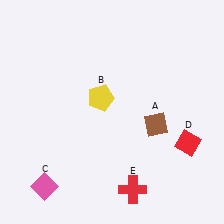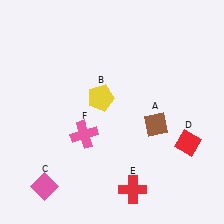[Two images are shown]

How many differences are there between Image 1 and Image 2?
There is 1 difference between the two images.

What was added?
A pink cross (F) was added in Image 2.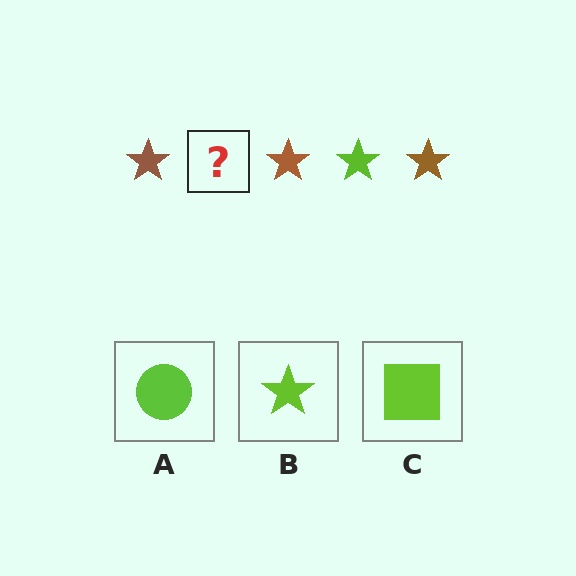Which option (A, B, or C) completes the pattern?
B.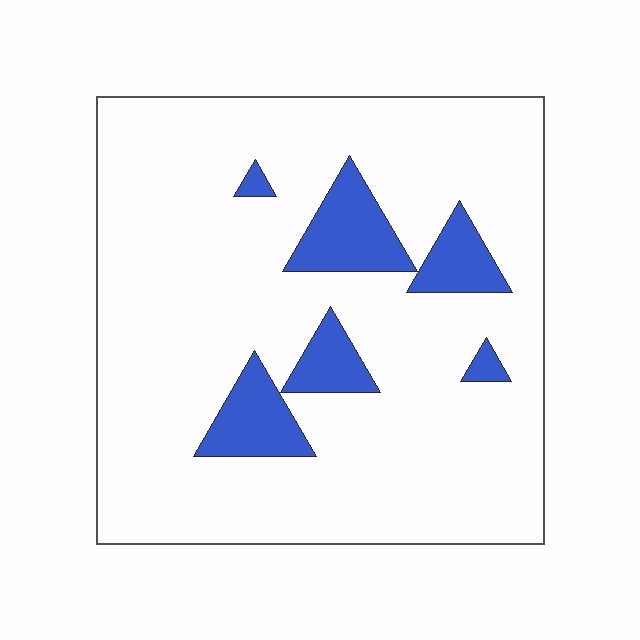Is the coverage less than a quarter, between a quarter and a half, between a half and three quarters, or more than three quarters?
Less than a quarter.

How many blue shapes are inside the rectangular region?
6.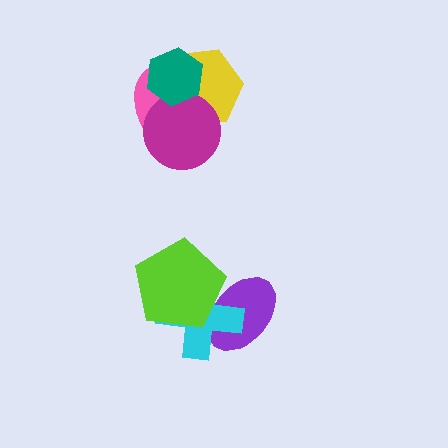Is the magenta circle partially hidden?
Yes, it is partially covered by another shape.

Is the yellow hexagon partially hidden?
Yes, it is partially covered by another shape.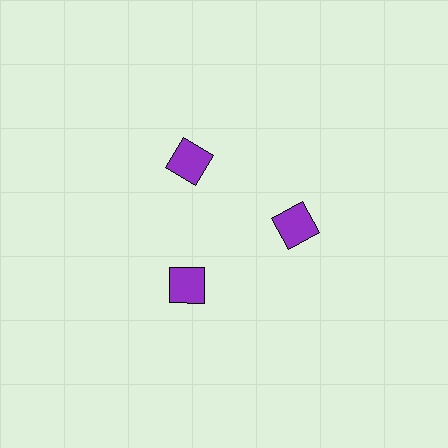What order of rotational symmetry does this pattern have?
This pattern has 3-fold rotational symmetry.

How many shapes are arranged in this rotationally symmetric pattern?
There are 3 shapes, arranged in 3 groups of 1.